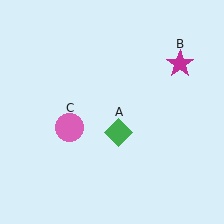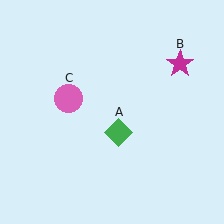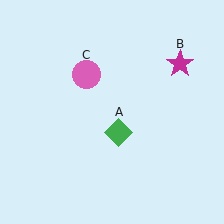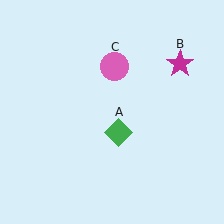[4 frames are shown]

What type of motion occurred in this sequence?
The pink circle (object C) rotated clockwise around the center of the scene.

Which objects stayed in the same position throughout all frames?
Green diamond (object A) and magenta star (object B) remained stationary.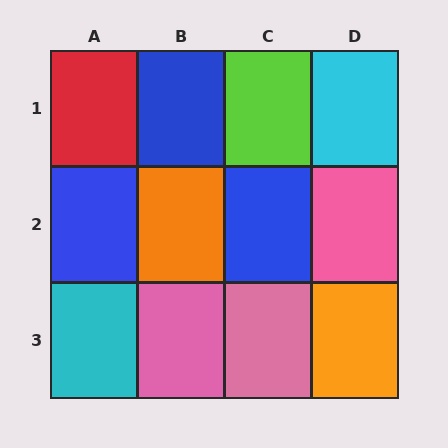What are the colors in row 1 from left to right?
Red, blue, lime, cyan.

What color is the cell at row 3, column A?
Cyan.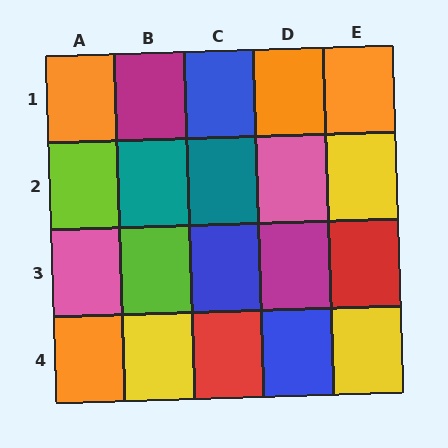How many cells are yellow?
3 cells are yellow.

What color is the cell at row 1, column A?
Orange.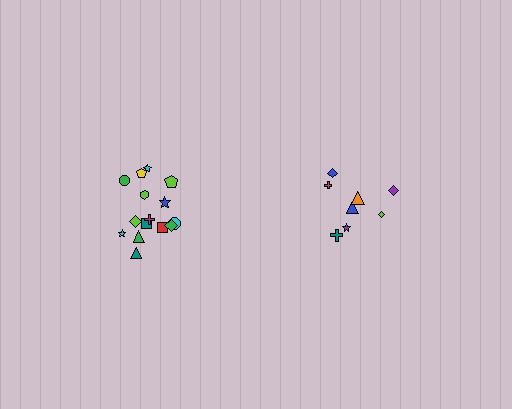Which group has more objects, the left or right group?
The left group.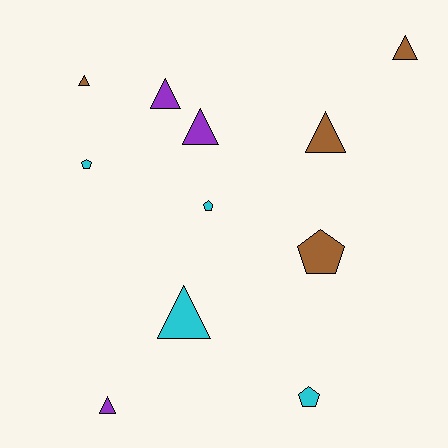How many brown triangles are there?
There are 3 brown triangles.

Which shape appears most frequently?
Triangle, with 7 objects.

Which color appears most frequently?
Brown, with 4 objects.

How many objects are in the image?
There are 11 objects.